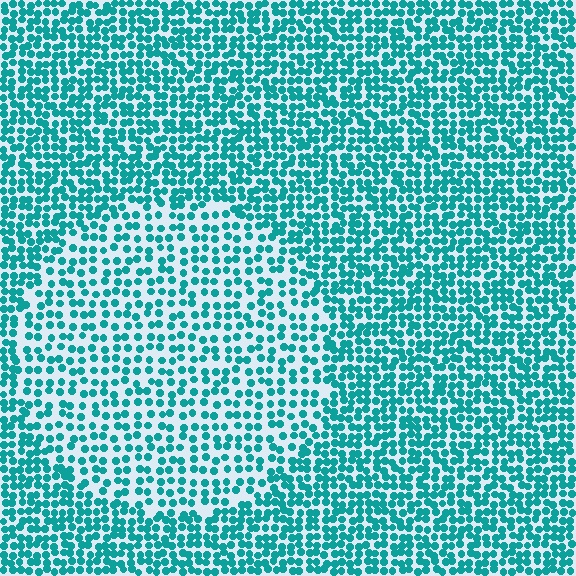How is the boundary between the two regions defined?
The boundary is defined by a change in element density (approximately 1.7x ratio). All elements are the same color, size, and shape.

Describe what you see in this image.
The image contains small teal elements arranged at two different densities. A circle-shaped region is visible where the elements are less densely packed than the surrounding area.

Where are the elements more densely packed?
The elements are more densely packed outside the circle boundary.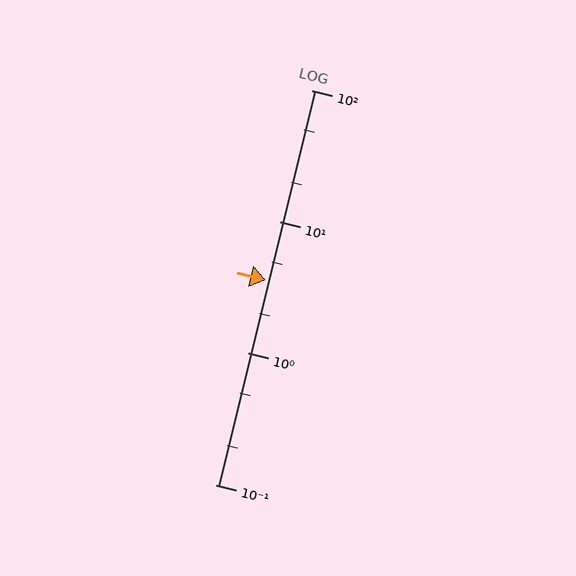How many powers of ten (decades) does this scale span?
The scale spans 3 decades, from 0.1 to 100.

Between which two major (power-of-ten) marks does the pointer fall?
The pointer is between 1 and 10.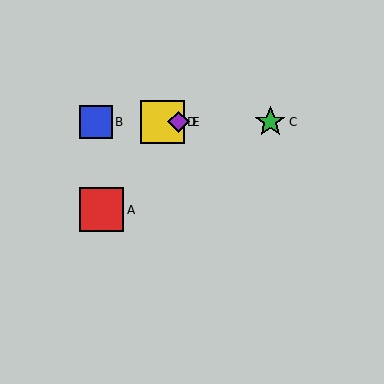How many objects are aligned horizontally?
4 objects (B, C, D, E) are aligned horizontally.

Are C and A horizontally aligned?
No, C is at y≈122 and A is at y≈210.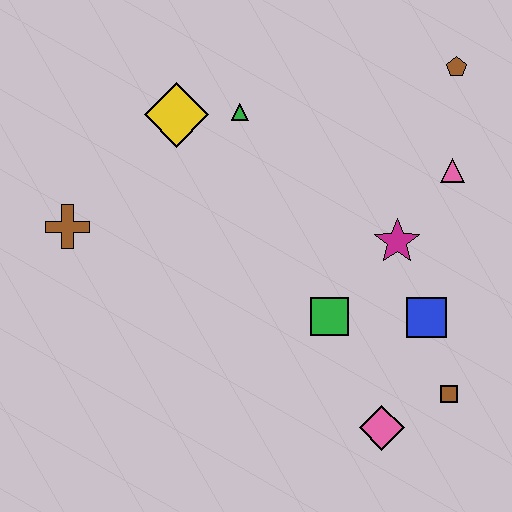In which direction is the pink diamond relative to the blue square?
The pink diamond is below the blue square.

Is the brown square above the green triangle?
No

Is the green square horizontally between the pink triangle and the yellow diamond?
Yes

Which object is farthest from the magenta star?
The brown cross is farthest from the magenta star.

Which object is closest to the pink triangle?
The magenta star is closest to the pink triangle.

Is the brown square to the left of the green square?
No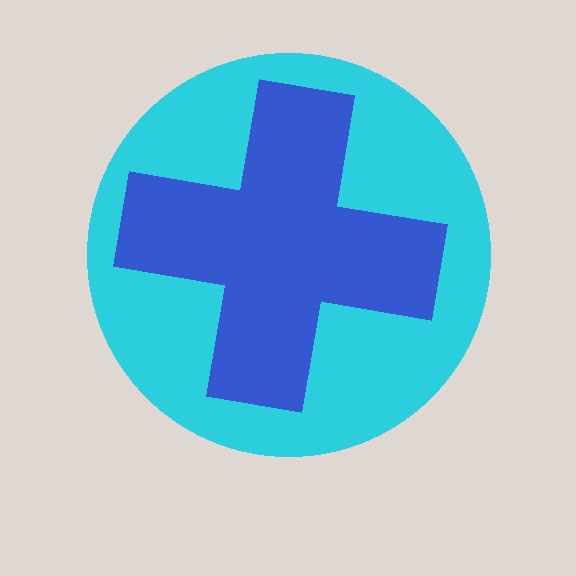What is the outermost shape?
The cyan circle.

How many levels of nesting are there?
2.